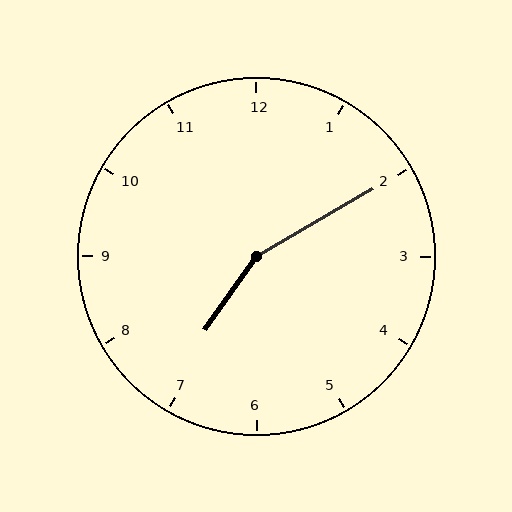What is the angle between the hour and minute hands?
Approximately 155 degrees.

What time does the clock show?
7:10.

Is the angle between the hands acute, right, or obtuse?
It is obtuse.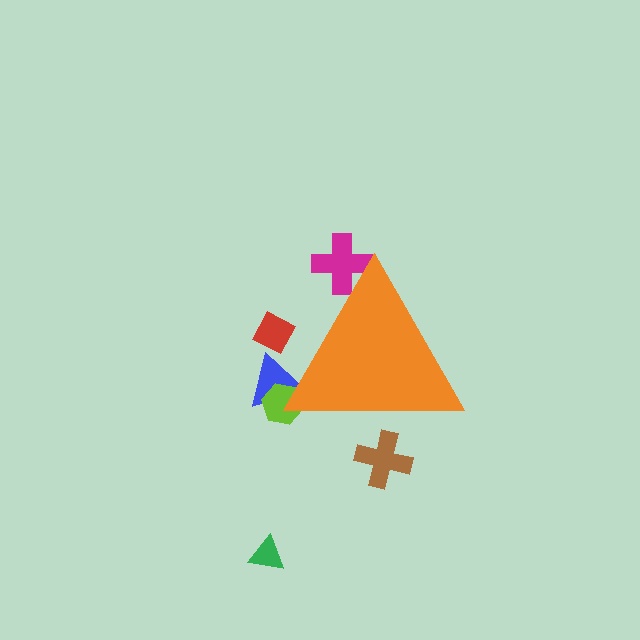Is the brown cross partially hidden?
Yes, the brown cross is partially hidden behind the orange triangle.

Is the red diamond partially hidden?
Yes, the red diamond is partially hidden behind the orange triangle.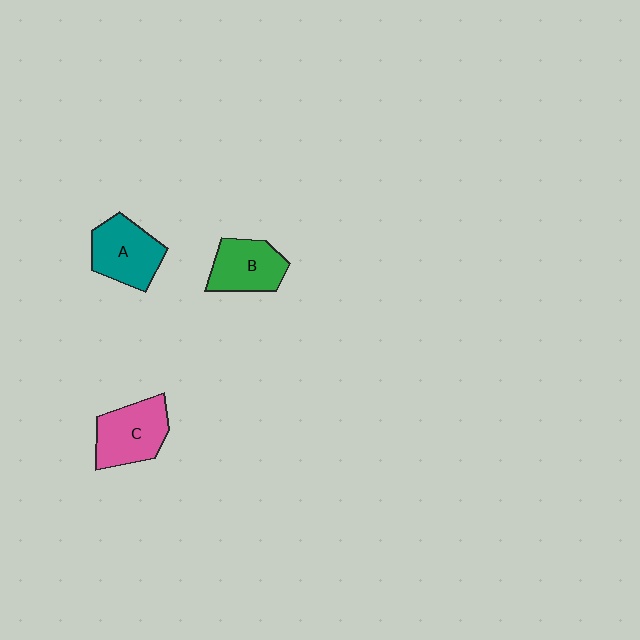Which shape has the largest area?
Shape C (pink).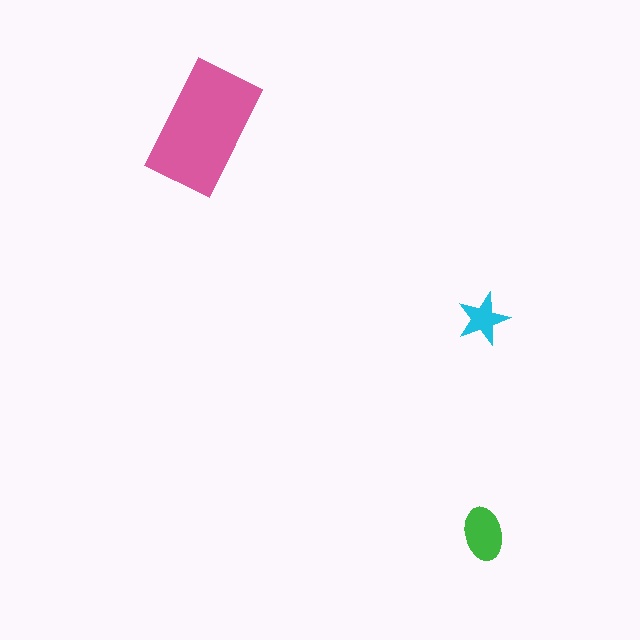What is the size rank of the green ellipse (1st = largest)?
2nd.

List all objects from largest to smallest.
The pink rectangle, the green ellipse, the cyan star.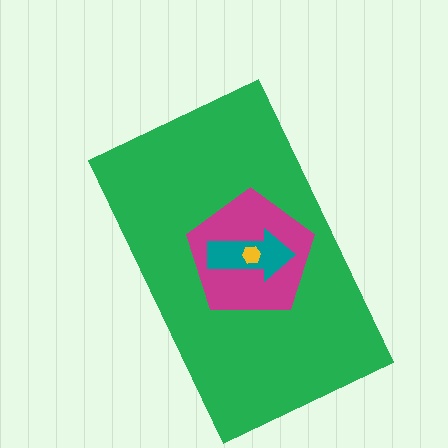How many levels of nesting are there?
4.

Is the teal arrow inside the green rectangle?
Yes.